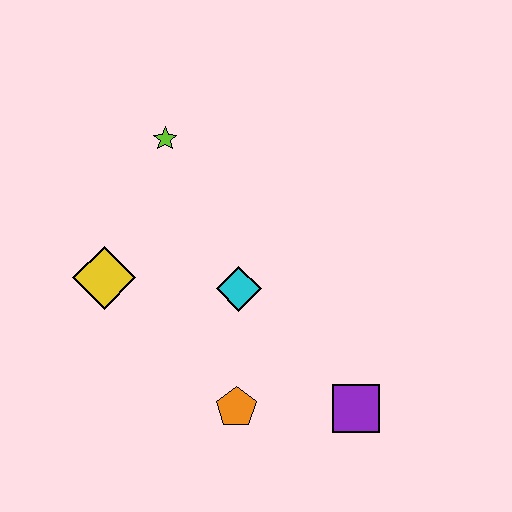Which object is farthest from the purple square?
The lime star is farthest from the purple square.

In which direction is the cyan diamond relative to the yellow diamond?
The cyan diamond is to the right of the yellow diamond.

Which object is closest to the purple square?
The orange pentagon is closest to the purple square.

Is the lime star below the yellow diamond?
No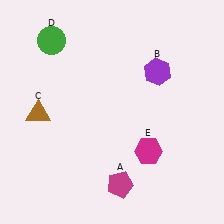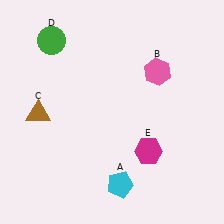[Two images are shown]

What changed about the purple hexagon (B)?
In Image 1, B is purple. In Image 2, it changed to pink.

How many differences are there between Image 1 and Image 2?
There are 2 differences between the two images.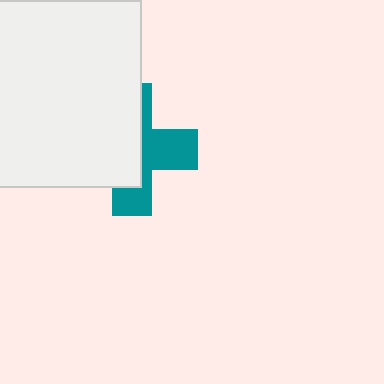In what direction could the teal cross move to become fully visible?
The teal cross could move right. That would shift it out from behind the white rectangle entirely.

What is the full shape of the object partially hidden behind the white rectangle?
The partially hidden object is a teal cross.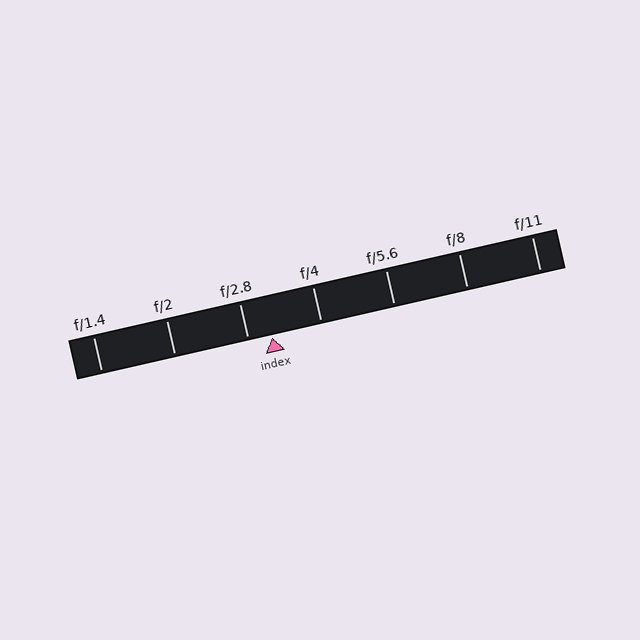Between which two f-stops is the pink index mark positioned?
The index mark is between f/2.8 and f/4.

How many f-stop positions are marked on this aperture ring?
There are 7 f-stop positions marked.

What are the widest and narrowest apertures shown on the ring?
The widest aperture shown is f/1.4 and the narrowest is f/11.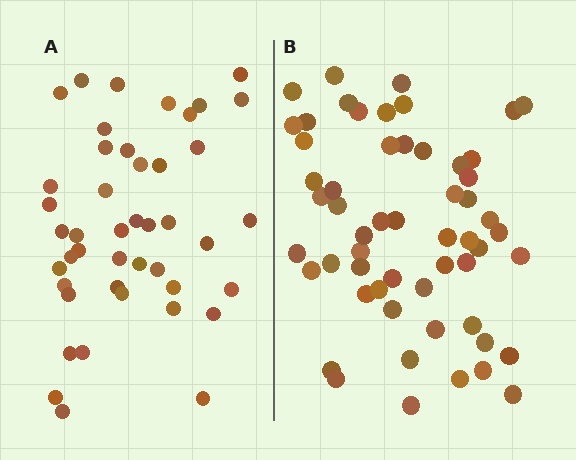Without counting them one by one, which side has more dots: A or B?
Region B (the right region) has more dots.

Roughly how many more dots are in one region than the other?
Region B has roughly 12 or so more dots than region A.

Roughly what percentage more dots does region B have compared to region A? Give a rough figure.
About 25% more.